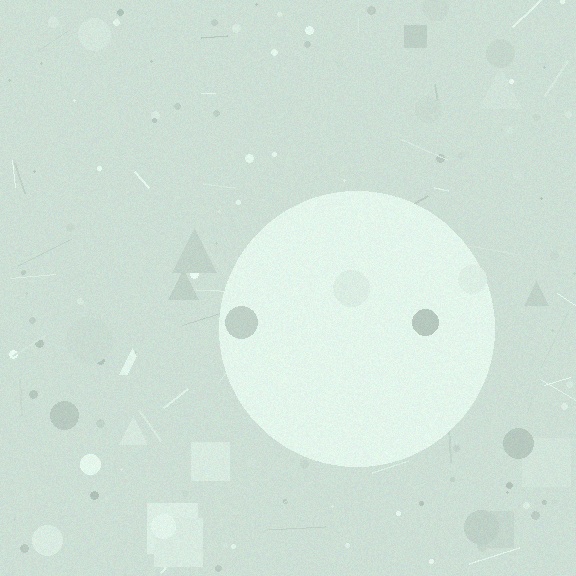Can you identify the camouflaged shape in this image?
The camouflaged shape is a circle.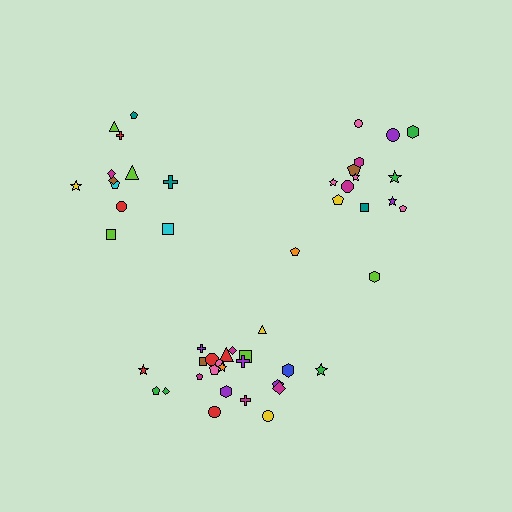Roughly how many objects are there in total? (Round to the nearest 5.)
Roughly 50 objects in total.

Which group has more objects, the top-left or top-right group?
The top-right group.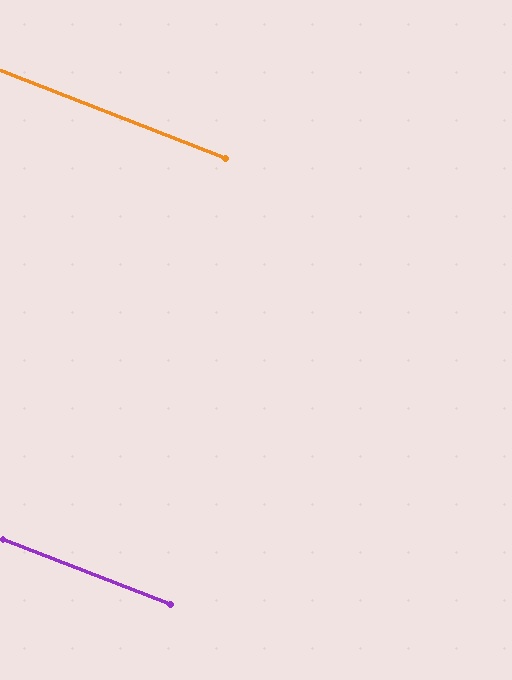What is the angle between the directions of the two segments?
Approximately 0 degrees.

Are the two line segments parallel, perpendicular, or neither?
Parallel — their directions differ by only 0.2°.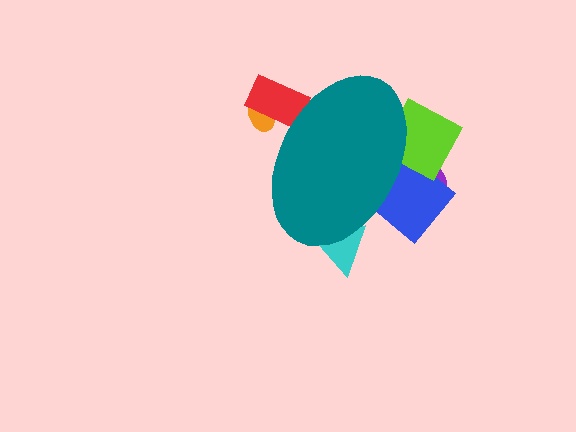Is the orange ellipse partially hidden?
Yes, the orange ellipse is partially hidden behind the teal ellipse.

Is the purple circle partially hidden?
Yes, the purple circle is partially hidden behind the teal ellipse.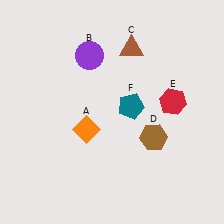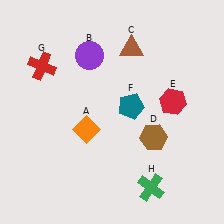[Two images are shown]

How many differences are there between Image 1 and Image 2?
There are 2 differences between the two images.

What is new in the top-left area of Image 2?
A red cross (G) was added in the top-left area of Image 2.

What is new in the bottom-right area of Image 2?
A green cross (H) was added in the bottom-right area of Image 2.